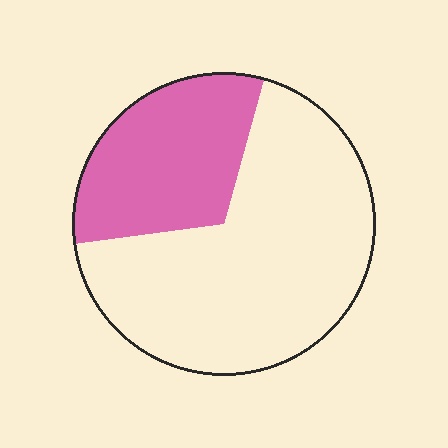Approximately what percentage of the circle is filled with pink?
Approximately 30%.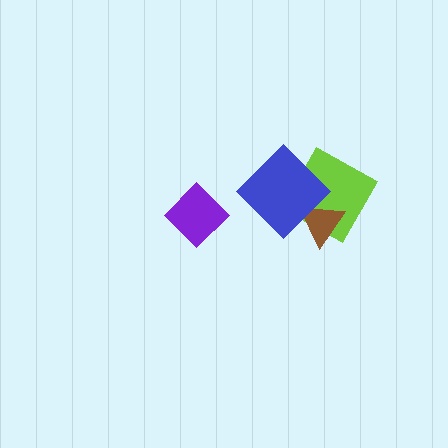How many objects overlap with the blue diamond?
2 objects overlap with the blue diamond.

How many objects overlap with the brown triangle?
2 objects overlap with the brown triangle.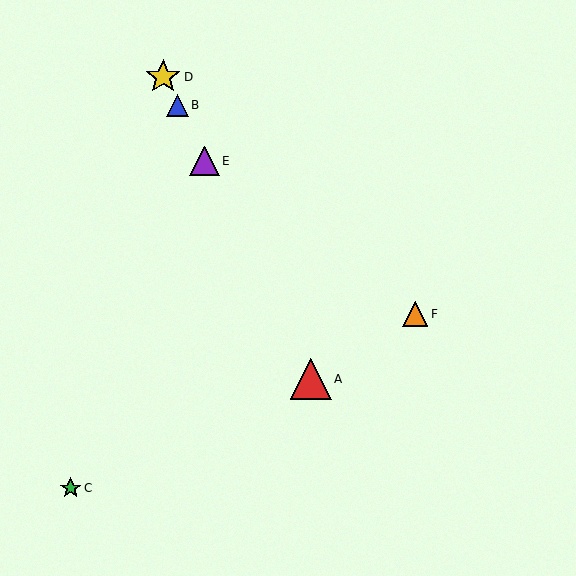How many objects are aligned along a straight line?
4 objects (A, B, D, E) are aligned along a straight line.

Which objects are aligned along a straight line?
Objects A, B, D, E are aligned along a straight line.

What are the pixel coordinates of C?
Object C is at (71, 488).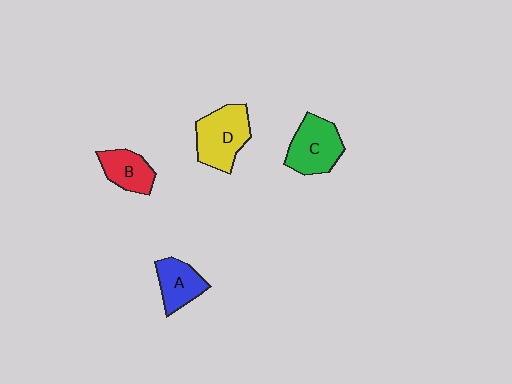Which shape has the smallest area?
Shape B (red).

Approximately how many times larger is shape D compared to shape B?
Approximately 1.5 times.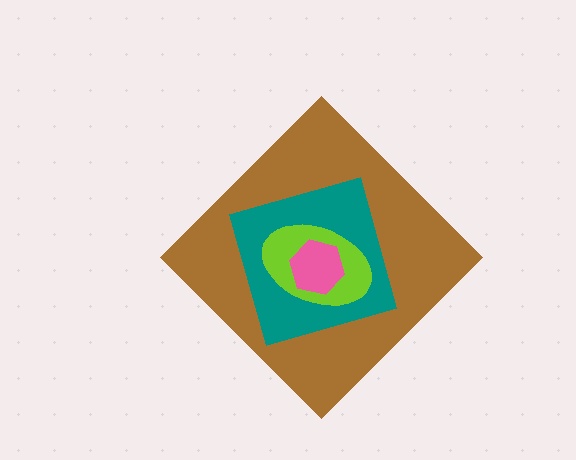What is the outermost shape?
The brown diamond.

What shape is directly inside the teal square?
The lime ellipse.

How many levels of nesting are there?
4.